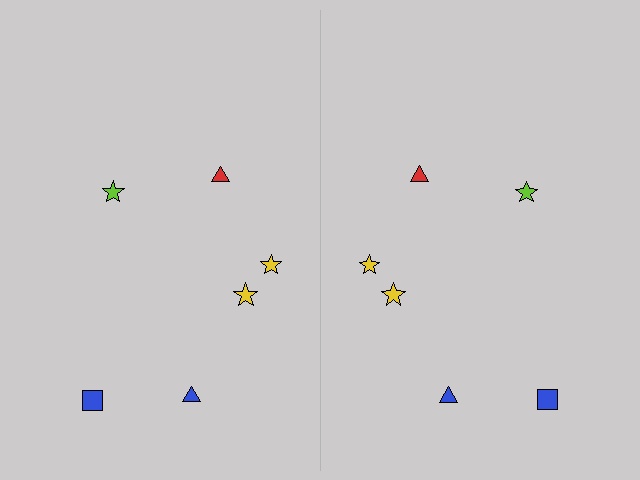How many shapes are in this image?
There are 12 shapes in this image.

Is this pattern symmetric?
Yes, this pattern has bilateral (reflection) symmetry.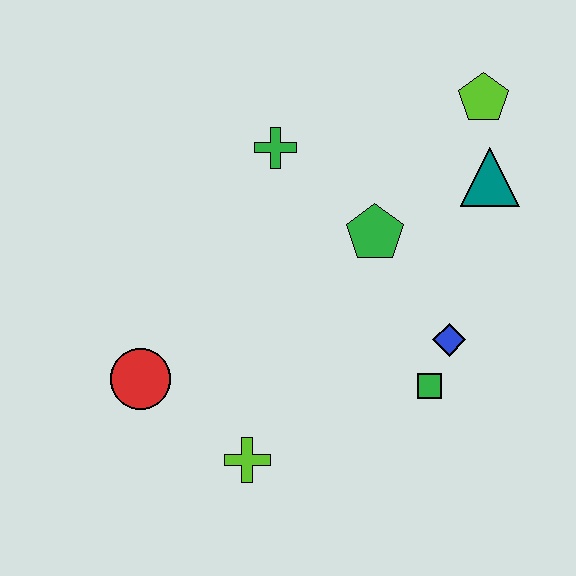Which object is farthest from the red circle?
The lime pentagon is farthest from the red circle.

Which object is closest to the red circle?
The lime cross is closest to the red circle.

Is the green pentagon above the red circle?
Yes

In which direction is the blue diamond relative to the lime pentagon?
The blue diamond is below the lime pentagon.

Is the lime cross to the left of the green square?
Yes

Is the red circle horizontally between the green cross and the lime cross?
No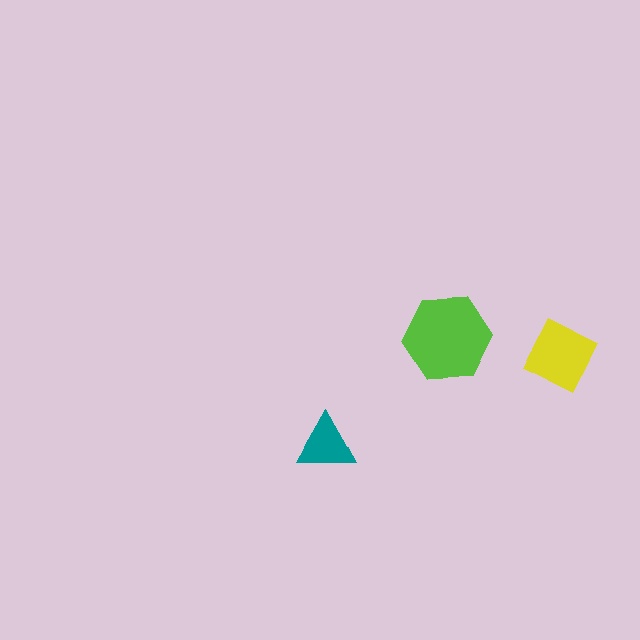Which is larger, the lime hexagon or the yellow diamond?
The lime hexagon.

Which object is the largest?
The lime hexagon.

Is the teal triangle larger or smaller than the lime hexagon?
Smaller.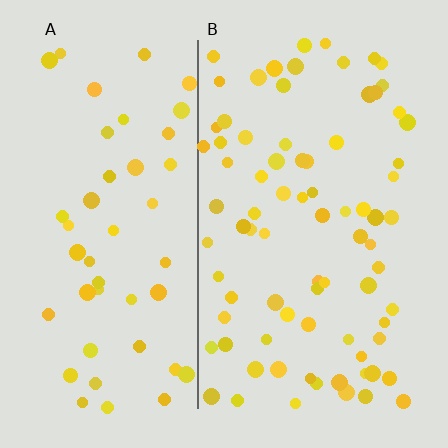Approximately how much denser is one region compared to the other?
Approximately 1.7× — region B over region A.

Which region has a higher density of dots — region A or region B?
B (the right).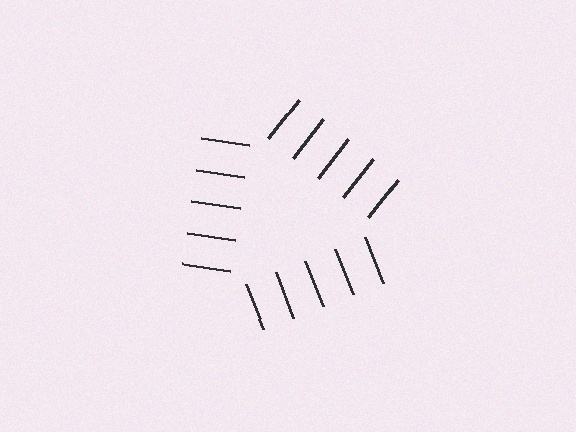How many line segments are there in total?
15 — 5 along each of the 3 edges.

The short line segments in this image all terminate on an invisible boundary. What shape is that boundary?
An illusory triangle — the line segments terminate on its edges but no continuous stroke is drawn.